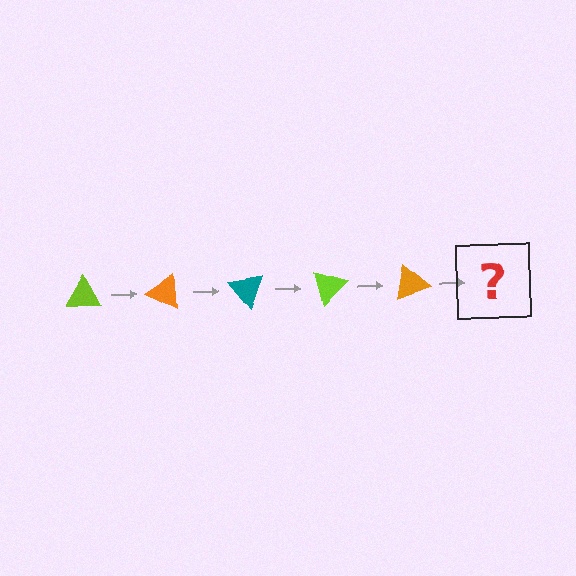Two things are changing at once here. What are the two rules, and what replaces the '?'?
The two rules are that it rotates 25 degrees each step and the color cycles through lime, orange, and teal. The '?' should be a teal triangle, rotated 125 degrees from the start.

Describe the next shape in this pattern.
It should be a teal triangle, rotated 125 degrees from the start.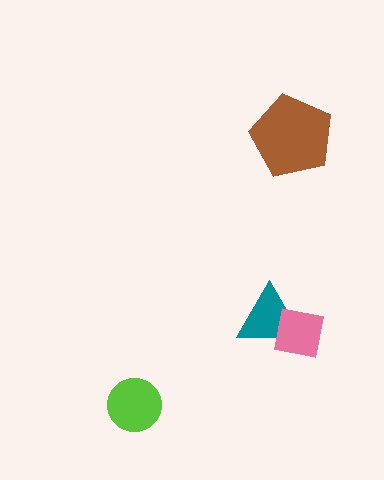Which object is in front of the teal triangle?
The pink square is in front of the teal triangle.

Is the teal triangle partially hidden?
Yes, it is partially covered by another shape.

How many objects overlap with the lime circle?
0 objects overlap with the lime circle.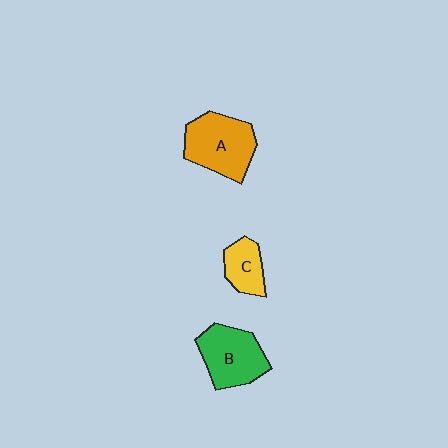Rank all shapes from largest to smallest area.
From largest to smallest: A (orange), B (green), C (yellow).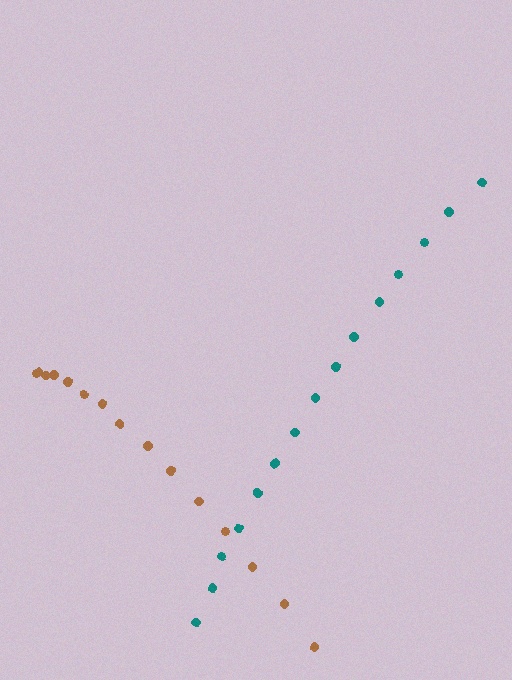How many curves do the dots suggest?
There are 2 distinct paths.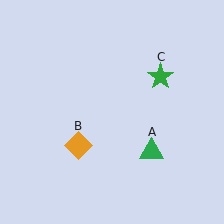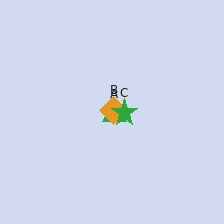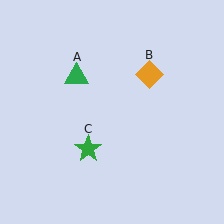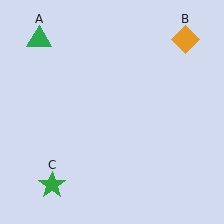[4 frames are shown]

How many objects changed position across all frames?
3 objects changed position: green triangle (object A), orange diamond (object B), green star (object C).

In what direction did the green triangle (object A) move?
The green triangle (object A) moved up and to the left.